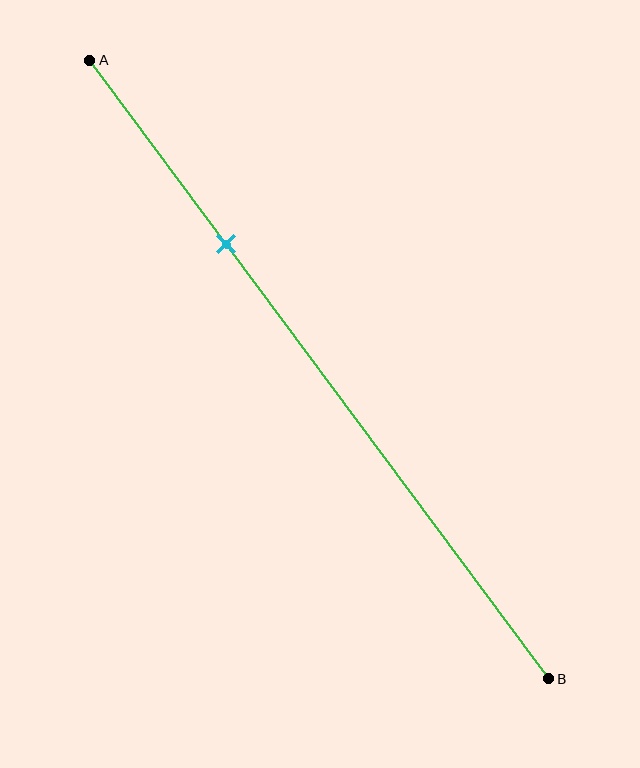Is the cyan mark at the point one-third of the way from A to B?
No, the mark is at about 30% from A, not at the 33% one-third point.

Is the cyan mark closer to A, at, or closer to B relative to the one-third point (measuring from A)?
The cyan mark is closer to point A than the one-third point of segment AB.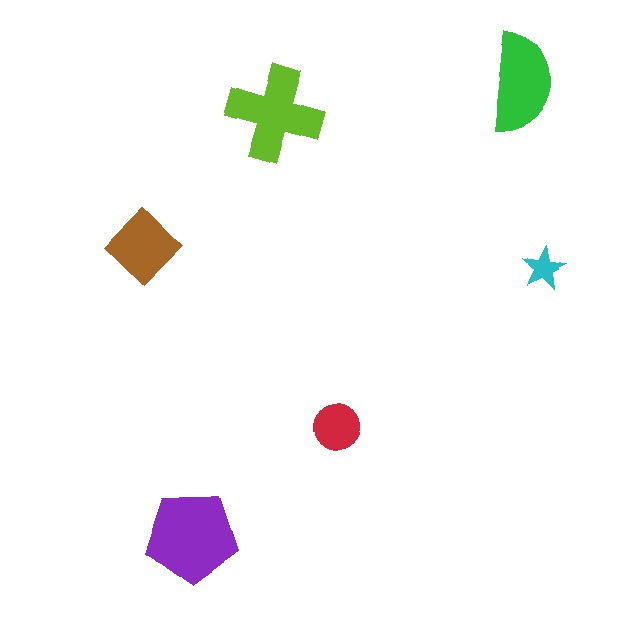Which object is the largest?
The purple pentagon.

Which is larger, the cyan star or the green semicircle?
The green semicircle.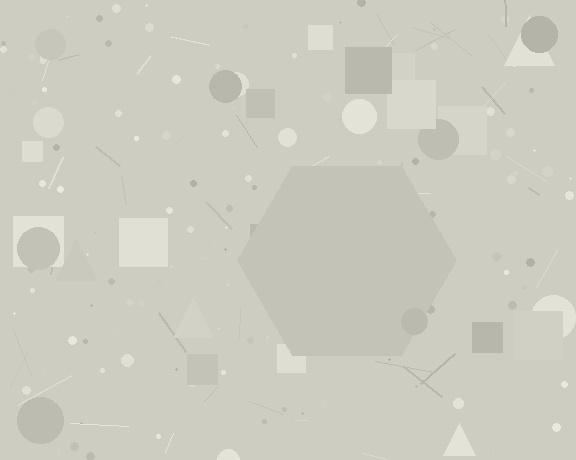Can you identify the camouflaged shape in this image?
The camouflaged shape is a hexagon.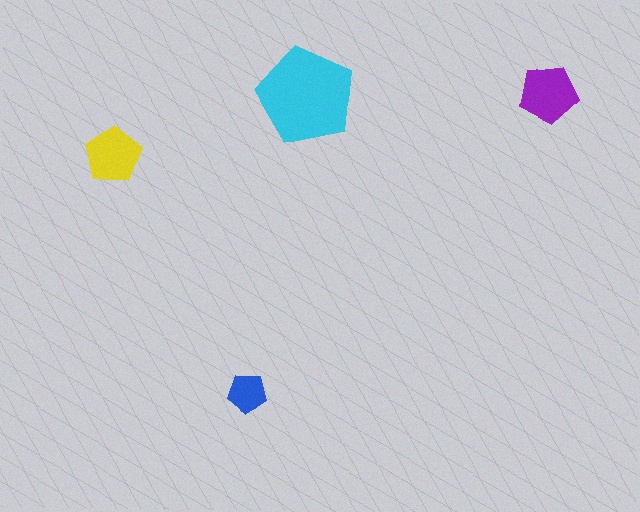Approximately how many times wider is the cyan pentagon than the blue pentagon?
About 2.5 times wider.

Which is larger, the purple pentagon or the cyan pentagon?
The cyan one.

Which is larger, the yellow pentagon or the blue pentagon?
The yellow one.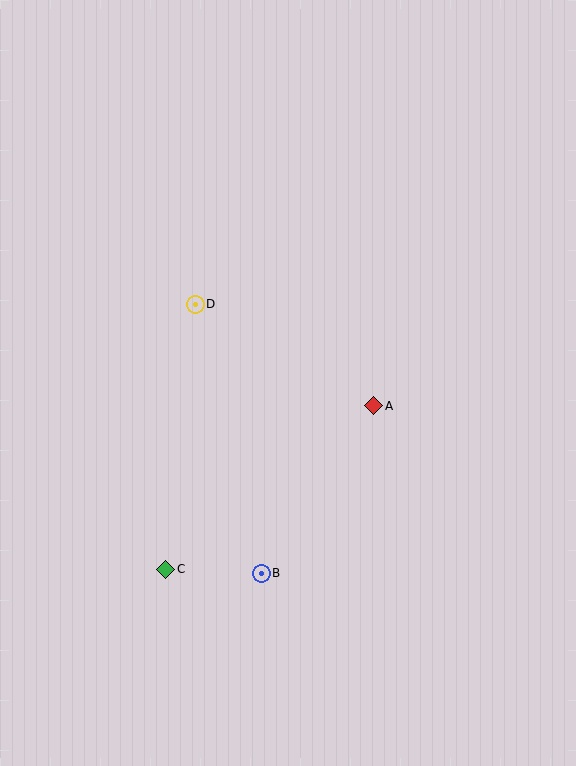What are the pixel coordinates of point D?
Point D is at (195, 304).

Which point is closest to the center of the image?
Point A at (374, 406) is closest to the center.